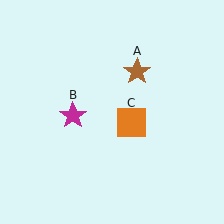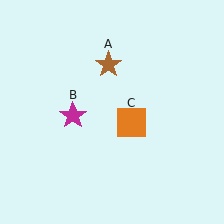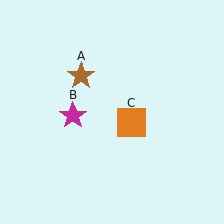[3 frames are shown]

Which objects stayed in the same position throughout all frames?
Magenta star (object B) and orange square (object C) remained stationary.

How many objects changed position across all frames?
1 object changed position: brown star (object A).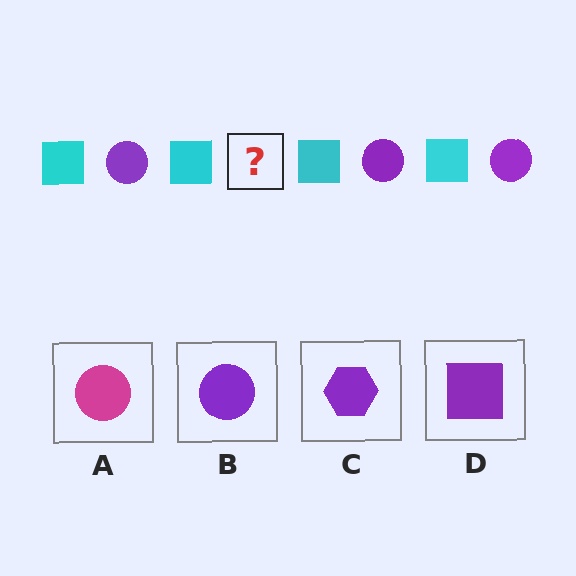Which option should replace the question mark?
Option B.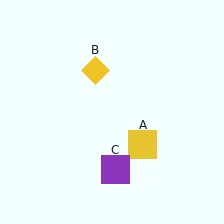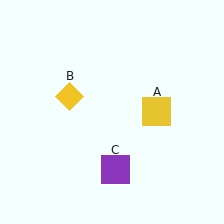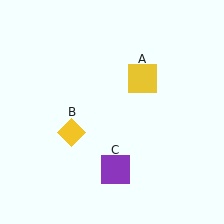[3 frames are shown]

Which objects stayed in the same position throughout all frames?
Purple square (object C) remained stationary.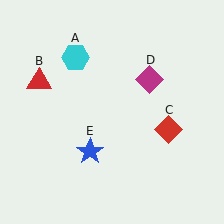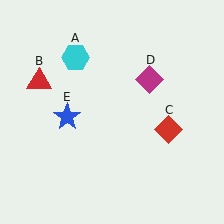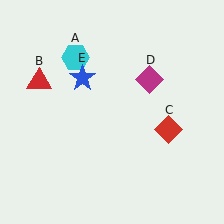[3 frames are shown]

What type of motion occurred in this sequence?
The blue star (object E) rotated clockwise around the center of the scene.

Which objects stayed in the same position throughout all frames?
Cyan hexagon (object A) and red triangle (object B) and red diamond (object C) and magenta diamond (object D) remained stationary.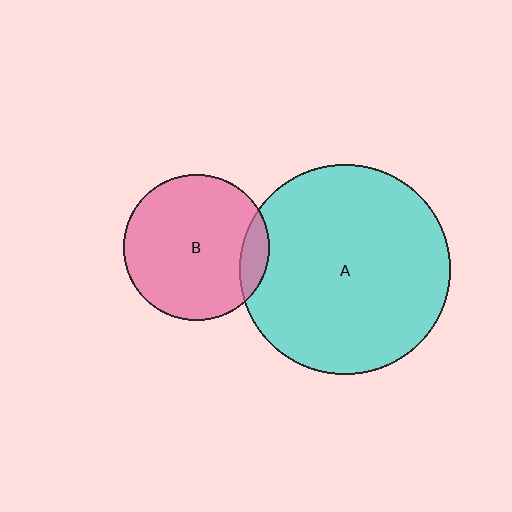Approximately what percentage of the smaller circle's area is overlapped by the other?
Approximately 10%.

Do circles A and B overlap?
Yes.